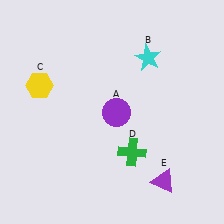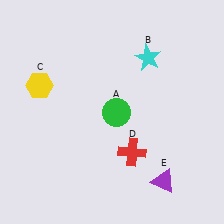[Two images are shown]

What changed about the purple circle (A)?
In Image 1, A is purple. In Image 2, it changed to green.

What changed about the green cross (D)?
In Image 1, D is green. In Image 2, it changed to red.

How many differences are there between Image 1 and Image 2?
There are 2 differences between the two images.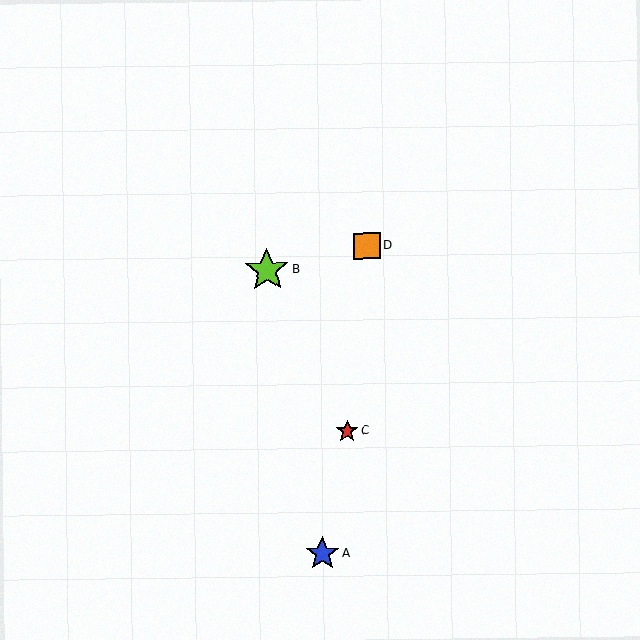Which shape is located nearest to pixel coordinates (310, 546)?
The blue star (labeled A) at (322, 553) is nearest to that location.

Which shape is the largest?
The lime star (labeled B) is the largest.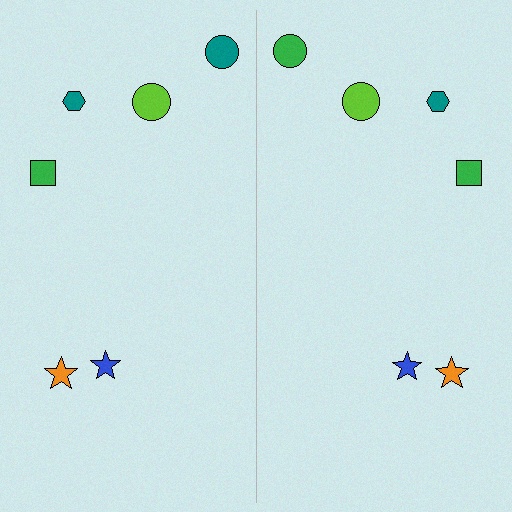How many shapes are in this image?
There are 12 shapes in this image.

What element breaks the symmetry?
The green circle on the right side breaks the symmetry — its mirror counterpart is teal.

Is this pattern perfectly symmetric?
No, the pattern is not perfectly symmetric. The green circle on the right side breaks the symmetry — its mirror counterpart is teal.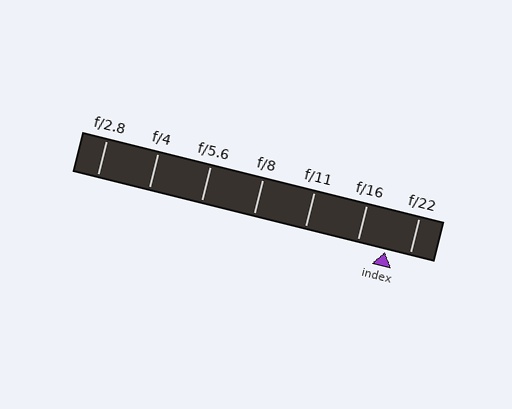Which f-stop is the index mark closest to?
The index mark is closest to f/22.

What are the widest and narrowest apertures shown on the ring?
The widest aperture shown is f/2.8 and the narrowest is f/22.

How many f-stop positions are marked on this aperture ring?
There are 7 f-stop positions marked.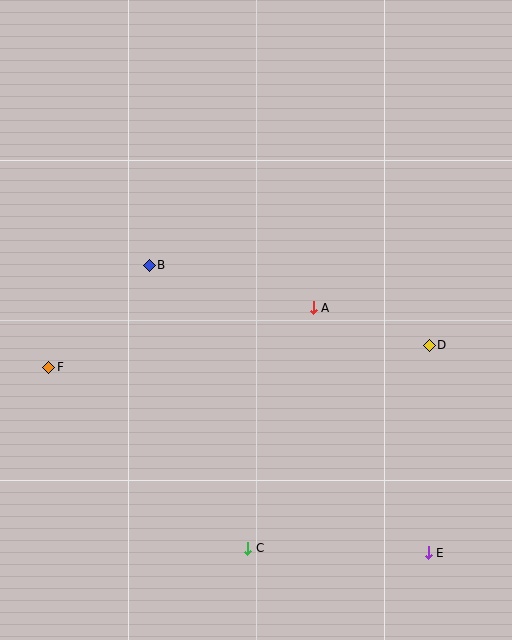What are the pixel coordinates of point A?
Point A is at (313, 308).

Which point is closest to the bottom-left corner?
Point C is closest to the bottom-left corner.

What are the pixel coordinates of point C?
Point C is at (248, 548).